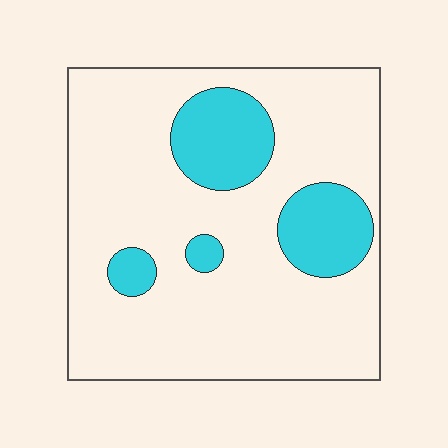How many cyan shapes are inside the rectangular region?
4.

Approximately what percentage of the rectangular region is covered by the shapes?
Approximately 20%.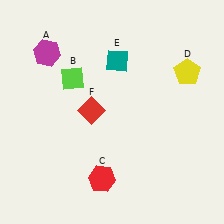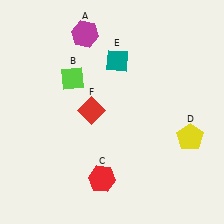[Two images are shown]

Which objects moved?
The objects that moved are: the magenta hexagon (A), the yellow pentagon (D).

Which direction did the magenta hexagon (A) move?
The magenta hexagon (A) moved right.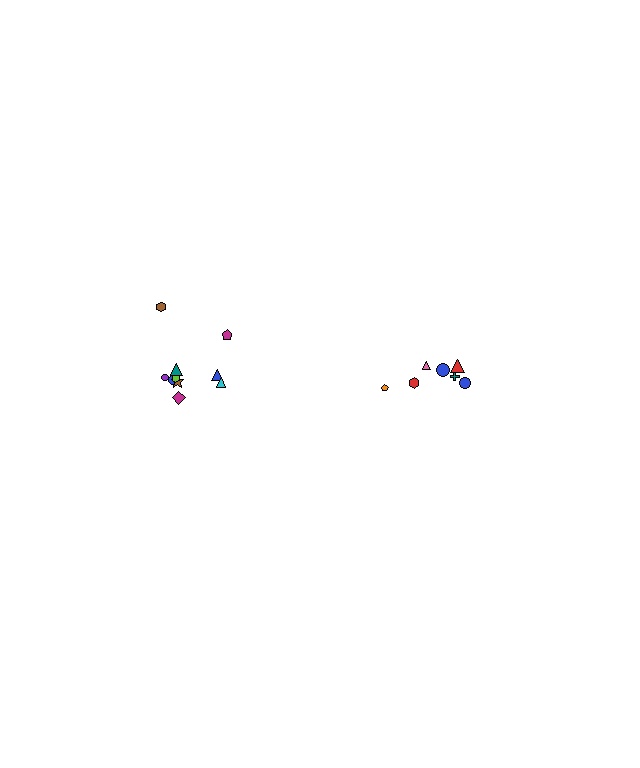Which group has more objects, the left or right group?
The left group.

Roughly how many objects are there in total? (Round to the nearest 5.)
Roughly 15 objects in total.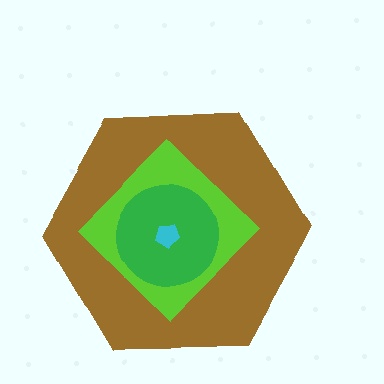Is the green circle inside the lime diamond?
Yes.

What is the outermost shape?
The brown hexagon.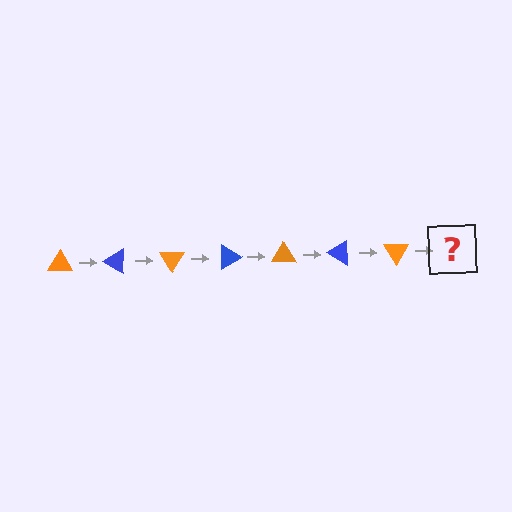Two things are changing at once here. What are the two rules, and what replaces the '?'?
The two rules are that it rotates 30 degrees each step and the color cycles through orange and blue. The '?' should be a blue triangle, rotated 210 degrees from the start.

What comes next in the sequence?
The next element should be a blue triangle, rotated 210 degrees from the start.